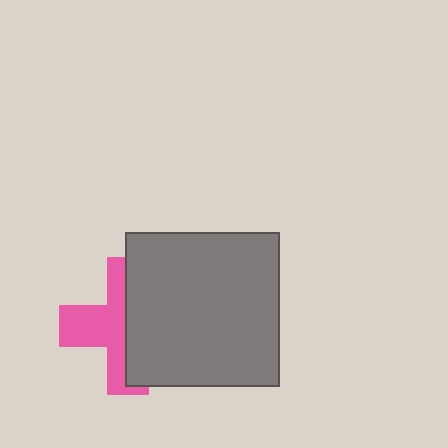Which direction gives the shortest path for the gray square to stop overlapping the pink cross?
Moving right gives the shortest separation.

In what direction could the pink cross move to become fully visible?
The pink cross could move left. That would shift it out from behind the gray square entirely.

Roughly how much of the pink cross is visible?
About half of it is visible (roughly 48%).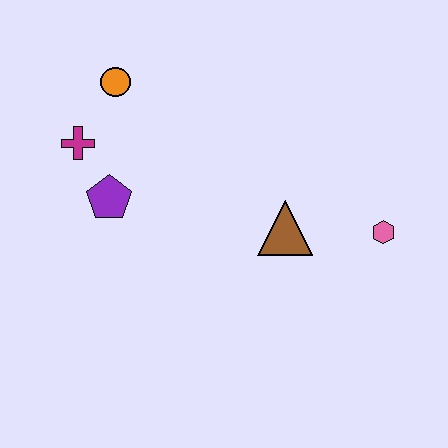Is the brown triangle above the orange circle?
No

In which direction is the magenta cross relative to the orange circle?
The magenta cross is below the orange circle.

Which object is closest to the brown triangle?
The pink hexagon is closest to the brown triangle.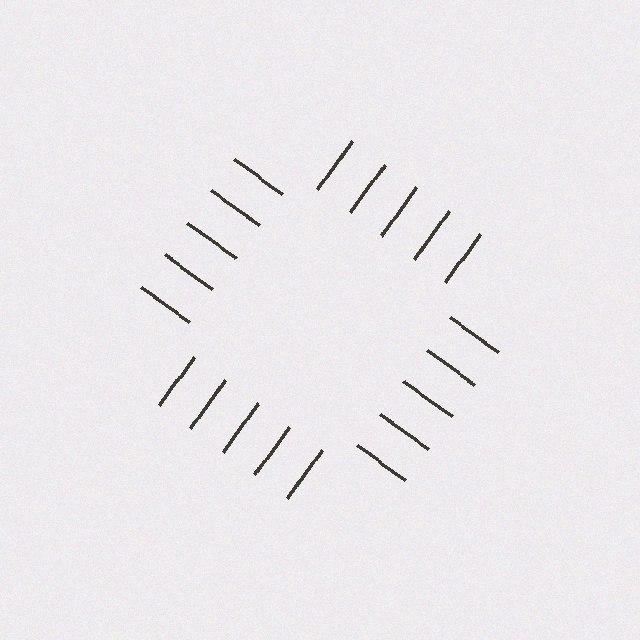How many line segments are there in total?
20 — 5 along each of the 4 edges.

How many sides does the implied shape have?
4 sides — the line-ends trace a square.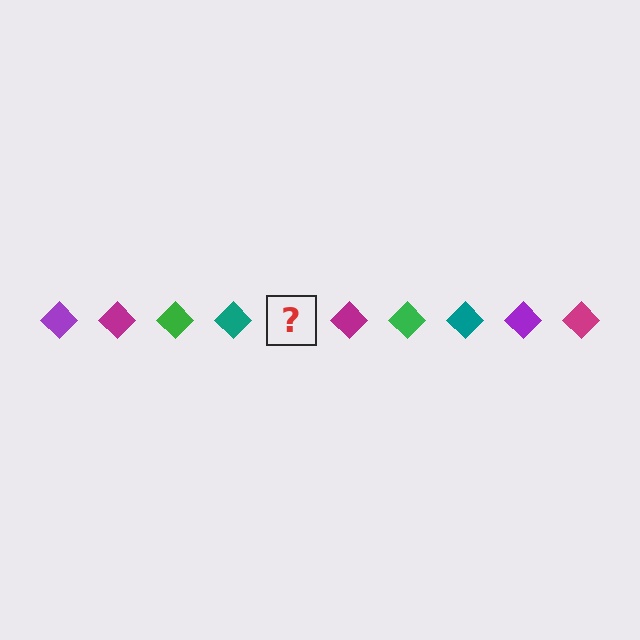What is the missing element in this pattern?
The missing element is a purple diamond.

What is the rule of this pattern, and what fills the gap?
The rule is that the pattern cycles through purple, magenta, green, teal diamonds. The gap should be filled with a purple diamond.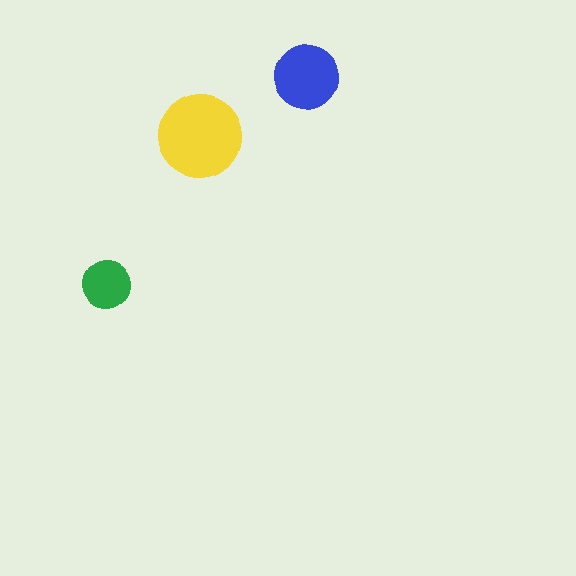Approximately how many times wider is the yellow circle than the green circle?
About 1.5 times wider.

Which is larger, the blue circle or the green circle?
The blue one.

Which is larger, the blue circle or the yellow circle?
The yellow one.